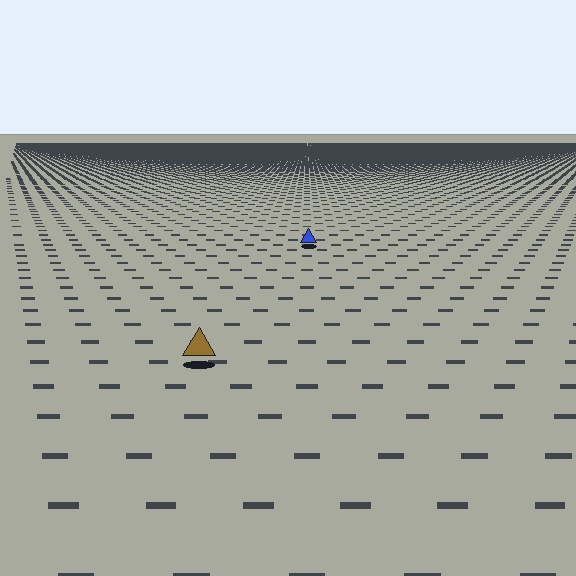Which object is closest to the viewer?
The brown triangle is closest. The texture marks near it are larger and more spread out.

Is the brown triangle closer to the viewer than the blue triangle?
Yes. The brown triangle is closer — you can tell from the texture gradient: the ground texture is coarser near it.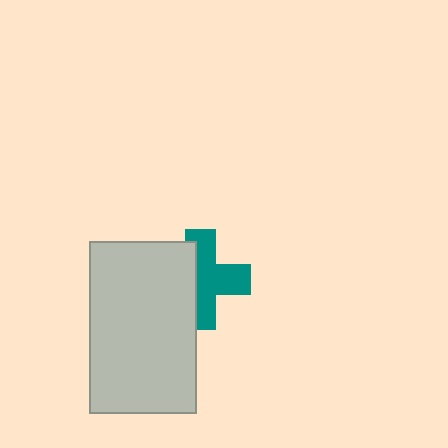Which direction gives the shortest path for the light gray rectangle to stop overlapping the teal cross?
Moving left gives the shortest separation.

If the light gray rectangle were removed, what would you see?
You would see the complete teal cross.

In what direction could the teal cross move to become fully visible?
The teal cross could move right. That would shift it out from behind the light gray rectangle entirely.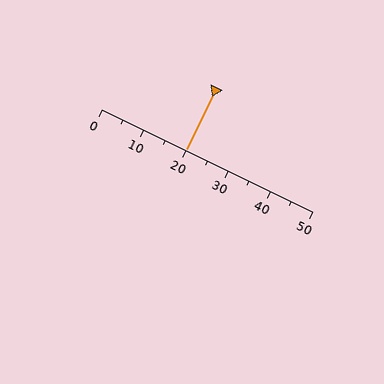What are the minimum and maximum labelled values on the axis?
The axis runs from 0 to 50.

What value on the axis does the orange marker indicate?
The marker indicates approximately 20.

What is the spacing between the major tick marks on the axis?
The major ticks are spaced 10 apart.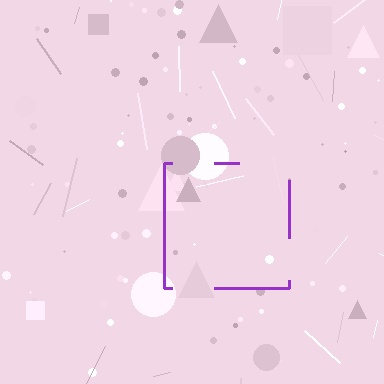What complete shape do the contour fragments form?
The contour fragments form a square.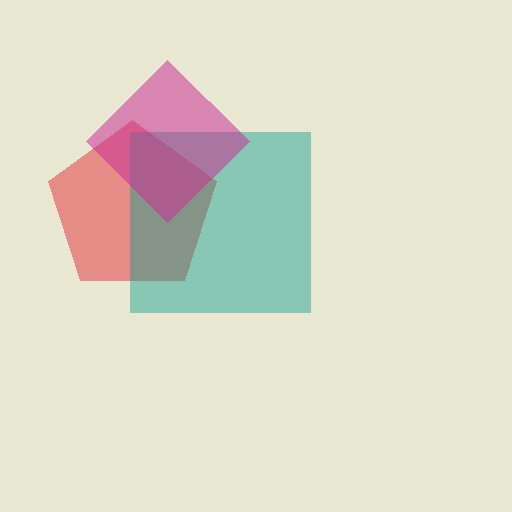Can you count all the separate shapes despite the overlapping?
Yes, there are 3 separate shapes.